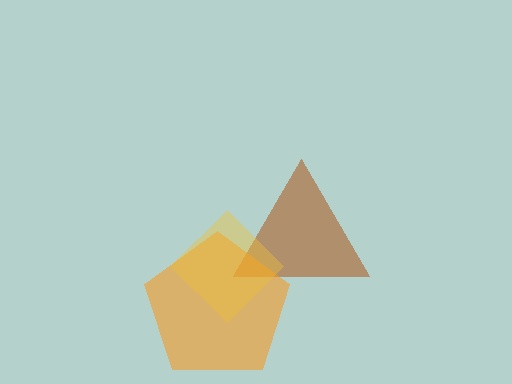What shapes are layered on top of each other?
The layered shapes are: a brown triangle, an orange pentagon, a yellow diamond.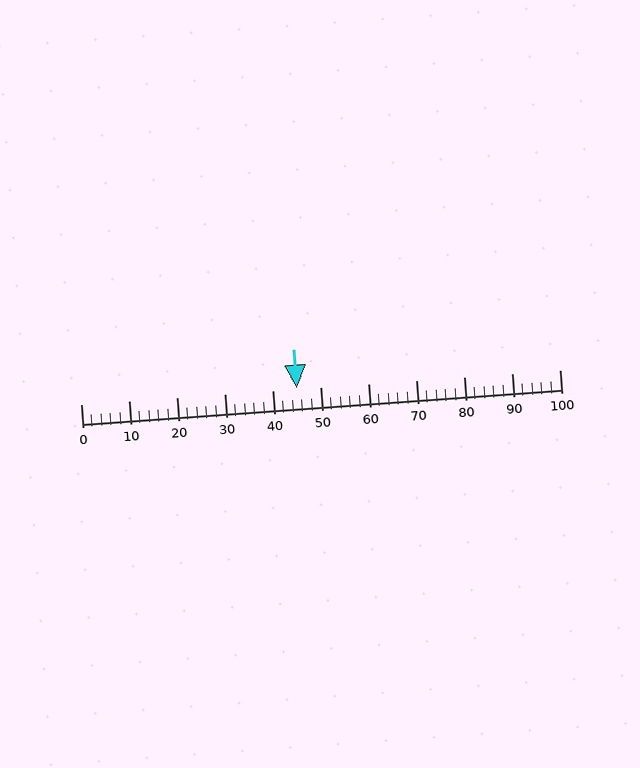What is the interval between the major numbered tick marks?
The major tick marks are spaced 10 units apart.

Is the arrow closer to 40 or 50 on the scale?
The arrow is closer to 50.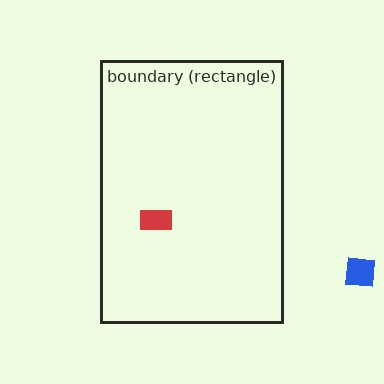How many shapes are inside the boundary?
1 inside, 1 outside.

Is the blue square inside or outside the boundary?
Outside.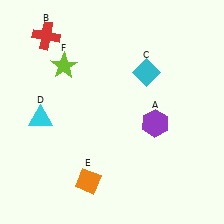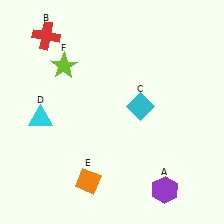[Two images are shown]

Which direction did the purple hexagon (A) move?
The purple hexagon (A) moved down.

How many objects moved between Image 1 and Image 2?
2 objects moved between the two images.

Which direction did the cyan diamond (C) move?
The cyan diamond (C) moved down.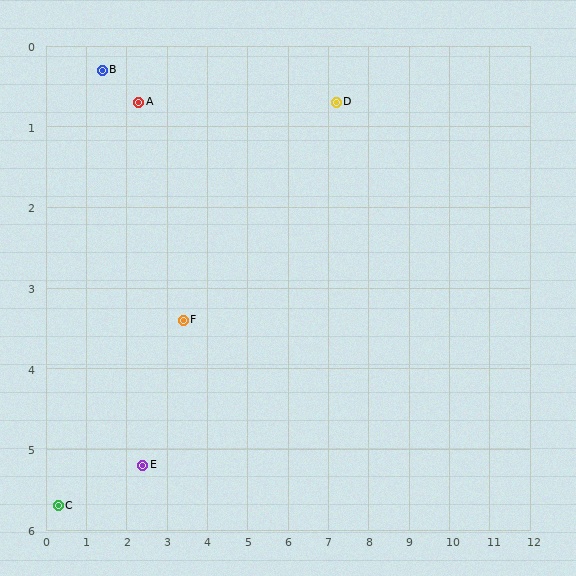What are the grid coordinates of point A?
Point A is at approximately (2.3, 0.7).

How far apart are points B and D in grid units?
Points B and D are about 5.8 grid units apart.